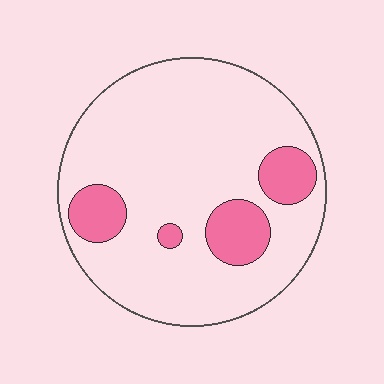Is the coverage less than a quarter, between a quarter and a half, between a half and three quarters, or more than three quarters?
Less than a quarter.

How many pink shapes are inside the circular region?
4.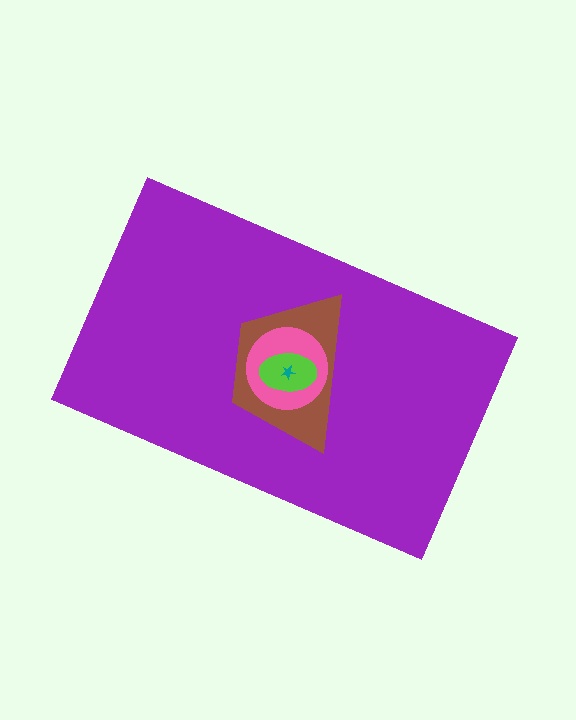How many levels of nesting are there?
5.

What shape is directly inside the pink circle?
The lime ellipse.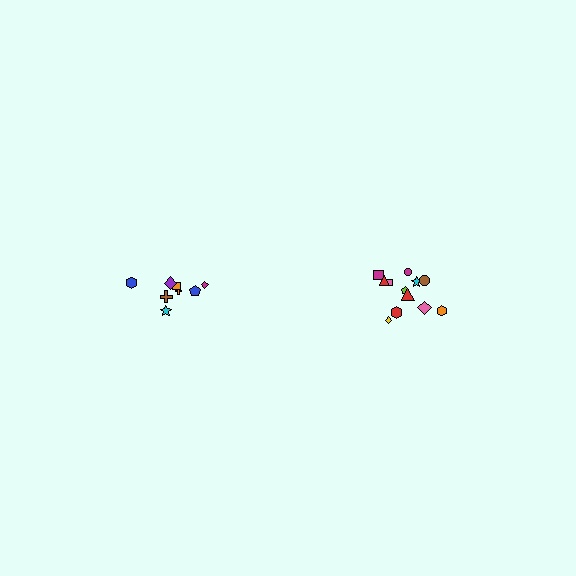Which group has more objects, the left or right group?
The right group.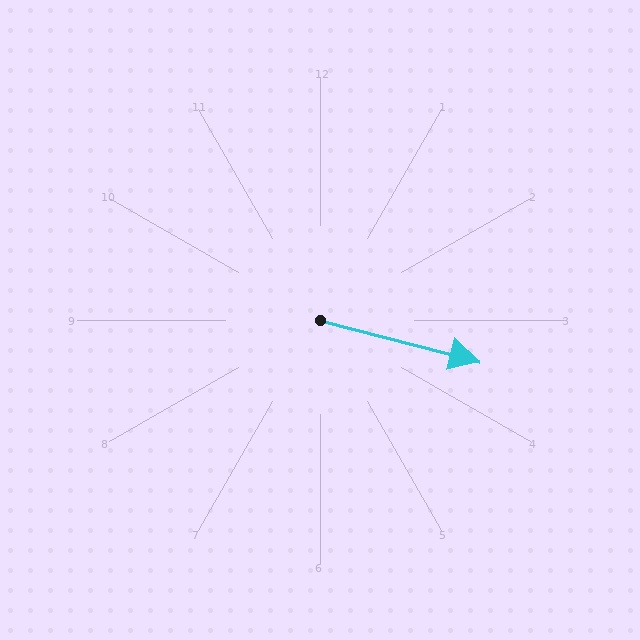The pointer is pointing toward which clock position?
Roughly 3 o'clock.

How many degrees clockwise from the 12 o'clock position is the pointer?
Approximately 104 degrees.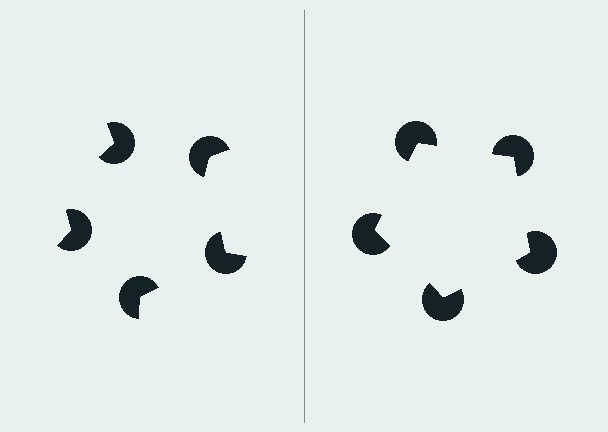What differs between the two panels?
The pac-man discs are positioned identically on both sides; only the wedge orientations differ. On the right they align to a pentagon; on the left they are misaligned.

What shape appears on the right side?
An illusory pentagon.